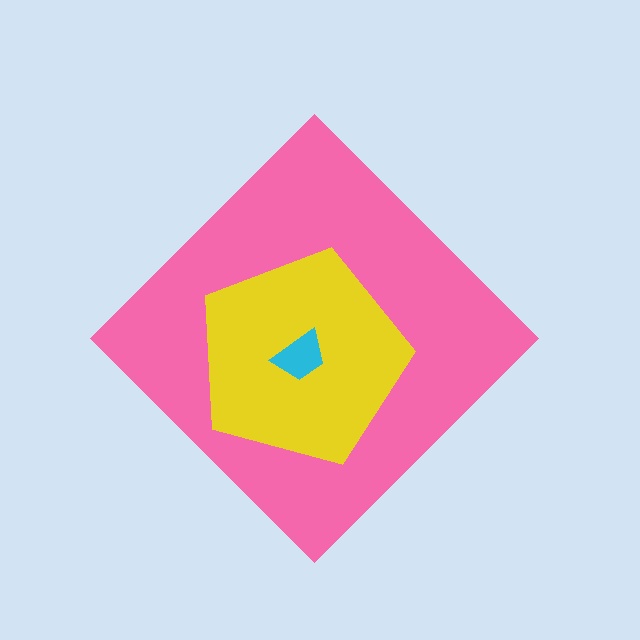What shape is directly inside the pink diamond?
The yellow pentagon.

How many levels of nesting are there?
3.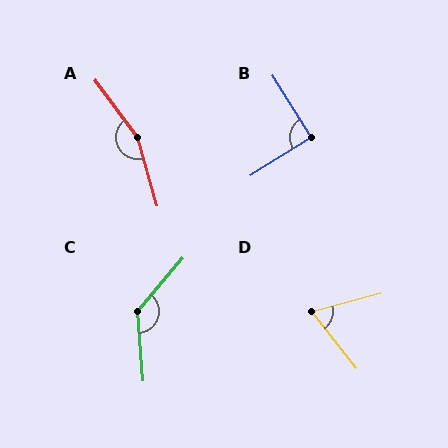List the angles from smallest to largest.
D (67°), B (90°), C (135°), A (160°).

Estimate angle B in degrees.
Approximately 90 degrees.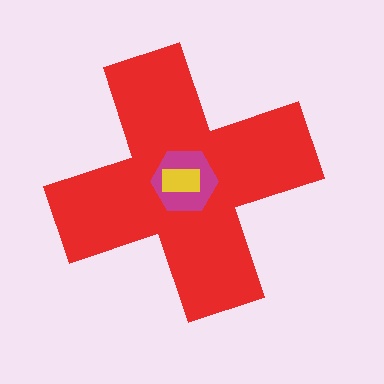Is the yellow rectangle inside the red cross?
Yes.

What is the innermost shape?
The yellow rectangle.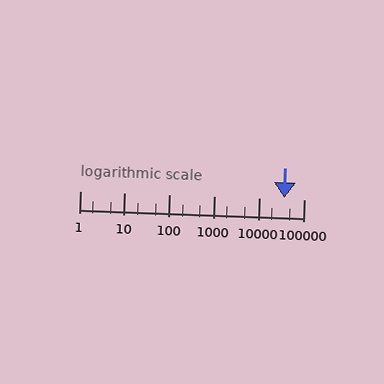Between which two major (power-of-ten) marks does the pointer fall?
The pointer is between 10000 and 100000.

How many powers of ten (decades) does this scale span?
The scale spans 5 decades, from 1 to 100000.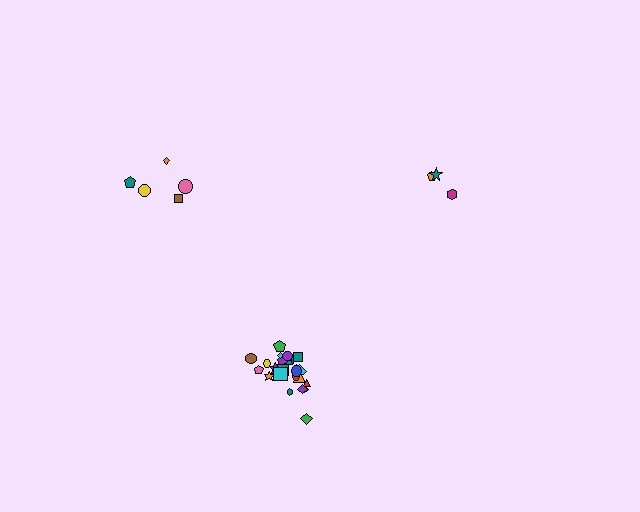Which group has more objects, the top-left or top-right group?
The top-left group.